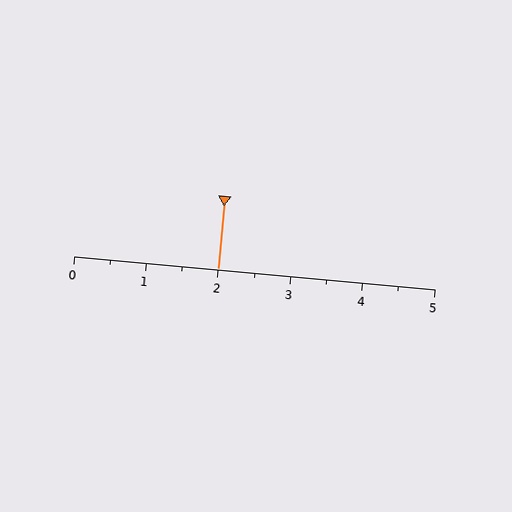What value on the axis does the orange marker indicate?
The marker indicates approximately 2.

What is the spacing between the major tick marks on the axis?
The major ticks are spaced 1 apart.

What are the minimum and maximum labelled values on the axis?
The axis runs from 0 to 5.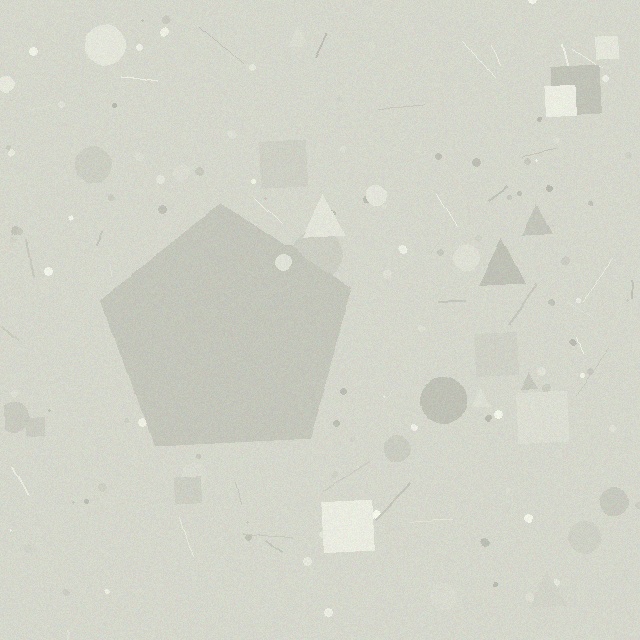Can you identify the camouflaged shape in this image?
The camouflaged shape is a pentagon.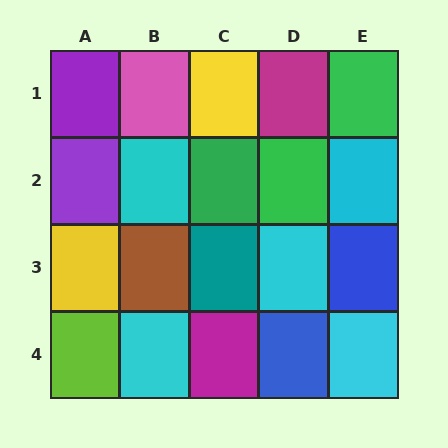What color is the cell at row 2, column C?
Green.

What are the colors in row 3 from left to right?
Yellow, brown, teal, cyan, blue.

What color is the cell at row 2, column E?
Cyan.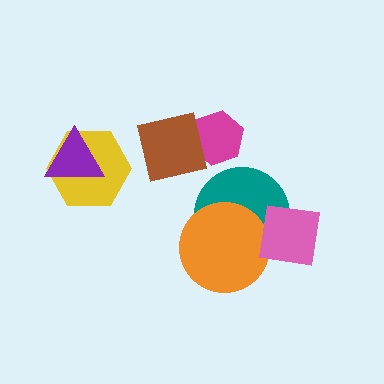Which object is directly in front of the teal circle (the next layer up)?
The orange circle is directly in front of the teal circle.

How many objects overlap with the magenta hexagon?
1 object overlaps with the magenta hexagon.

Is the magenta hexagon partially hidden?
Yes, it is partially covered by another shape.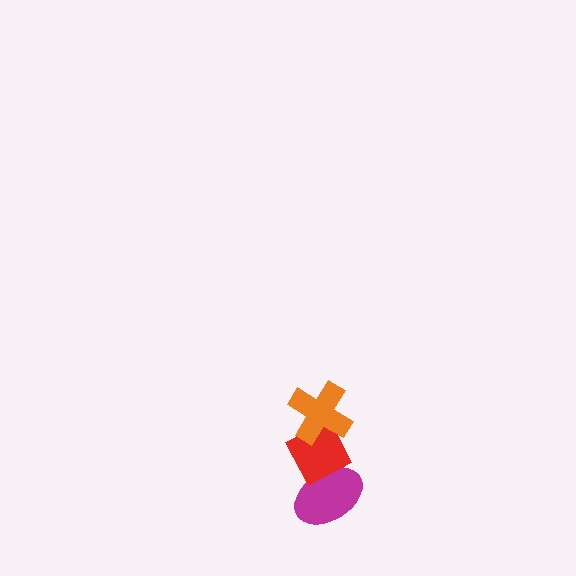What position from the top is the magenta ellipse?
The magenta ellipse is 3rd from the top.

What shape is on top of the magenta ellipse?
The red diamond is on top of the magenta ellipse.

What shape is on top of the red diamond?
The orange cross is on top of the red diamond.